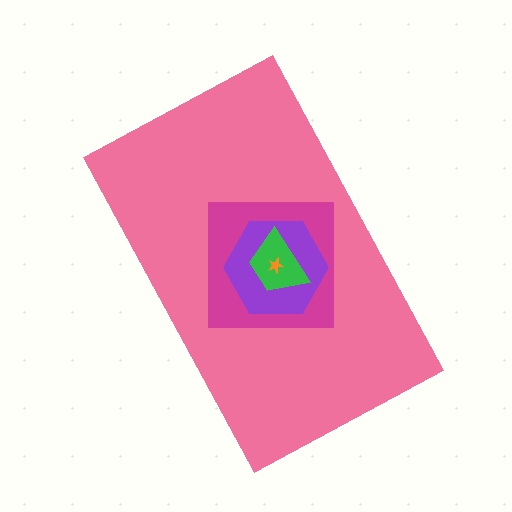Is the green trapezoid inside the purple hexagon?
Yes.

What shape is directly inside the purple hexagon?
The green trapezoid.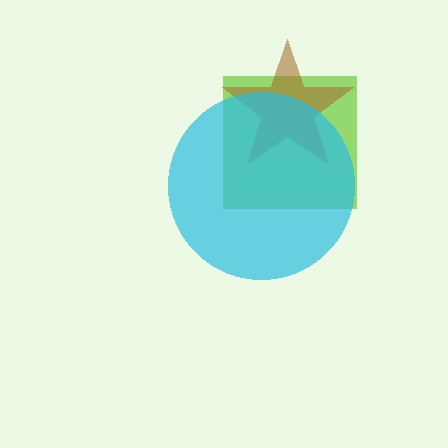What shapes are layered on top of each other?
The layered shapes are: a lime square, a brown star, a cyan circle.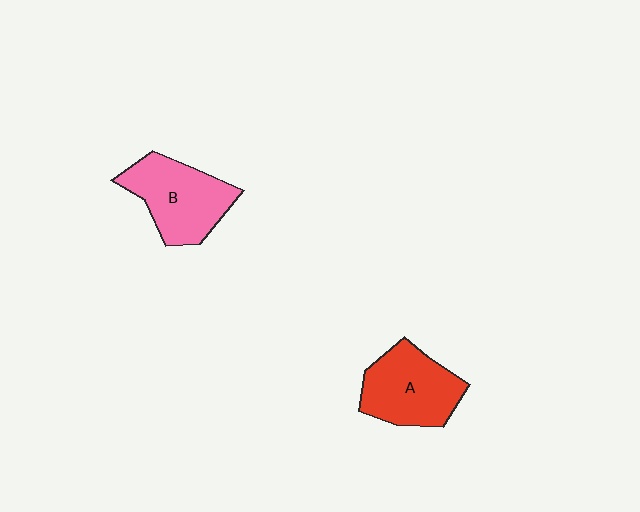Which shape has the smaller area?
Shape A (red).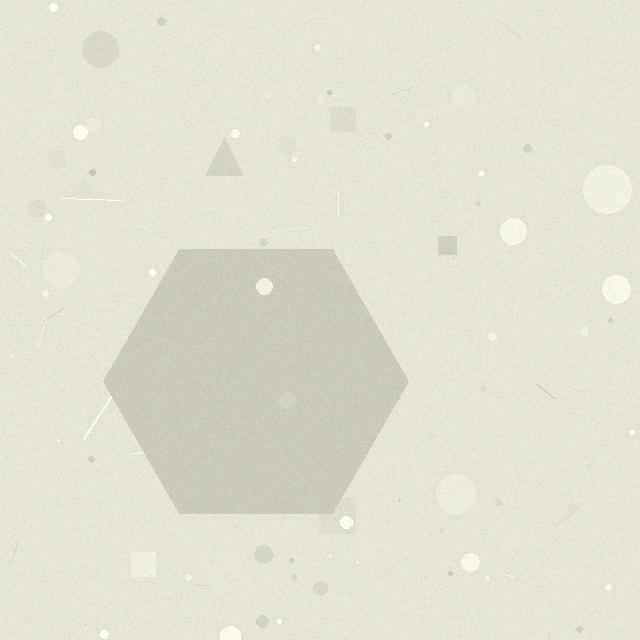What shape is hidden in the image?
A hexagon is hidden in the image.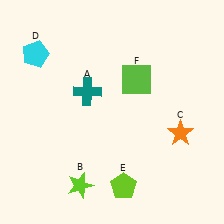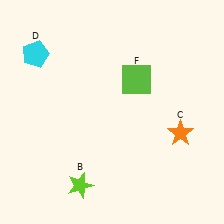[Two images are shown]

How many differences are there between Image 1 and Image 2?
There are 2 differences between the two images.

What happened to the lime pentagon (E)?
The lime pentagon (E) was removed in Image 2. It was in the bottom-right area of Image 1.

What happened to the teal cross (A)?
The teal cross (A) was removed in Image 2. It was in the top-left area of Image 1.